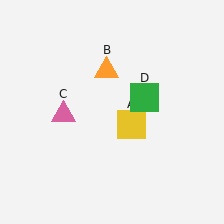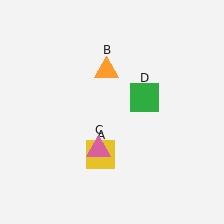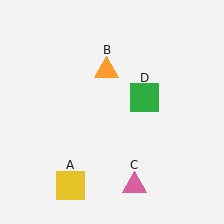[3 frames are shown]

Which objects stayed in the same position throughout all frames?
Orange triangle (object B) and green square (object D) remained stationary.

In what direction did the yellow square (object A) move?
The yellow square (object A) moved down and to the left.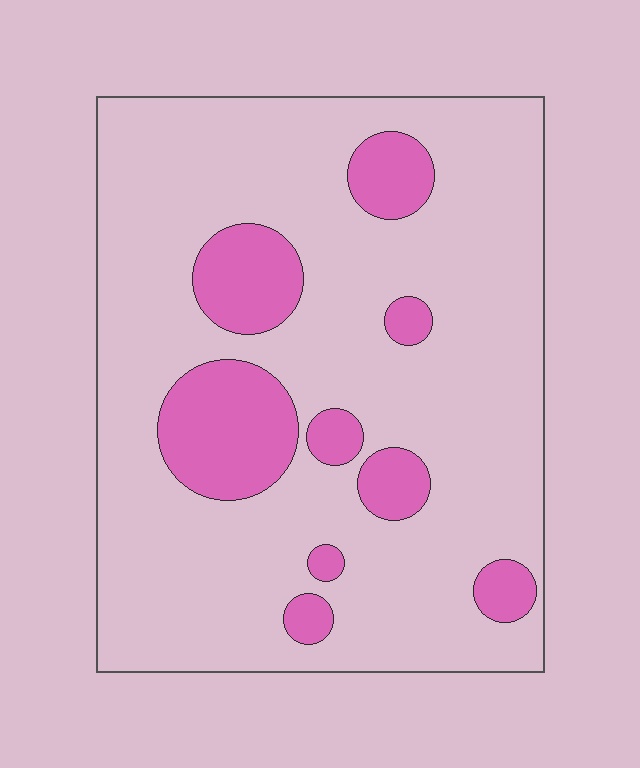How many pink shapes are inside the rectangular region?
9.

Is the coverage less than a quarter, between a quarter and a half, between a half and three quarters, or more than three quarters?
Less than a quarter.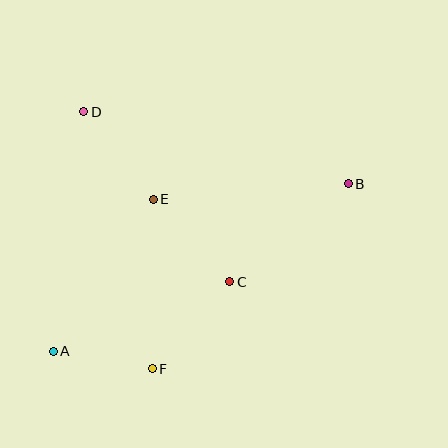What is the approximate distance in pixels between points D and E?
The distance between D and E is approximately 112 pixels.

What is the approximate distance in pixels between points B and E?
The distance between B and E is approximately 196 pixels.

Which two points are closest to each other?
Points A and F are closest to each other.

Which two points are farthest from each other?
Points A and B are farthest from each other.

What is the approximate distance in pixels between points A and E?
The distance between A and E is approximately 182 pixels.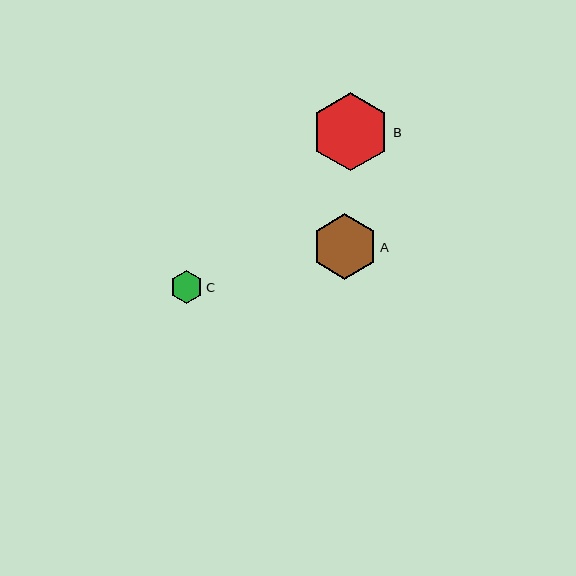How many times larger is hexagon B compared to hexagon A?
Hexagon B is approximately 1.2 times the size of hexagon A.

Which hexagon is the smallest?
Hexagon C is the smallest with a size of approximately 33 pixels.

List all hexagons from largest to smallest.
From largest to smallest: B, A, C.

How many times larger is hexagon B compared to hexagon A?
Hexagon B is approximately 1.2 times the size of hexagon A.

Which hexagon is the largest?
Hexagon B is the largest with a size of approximately 78 pixels.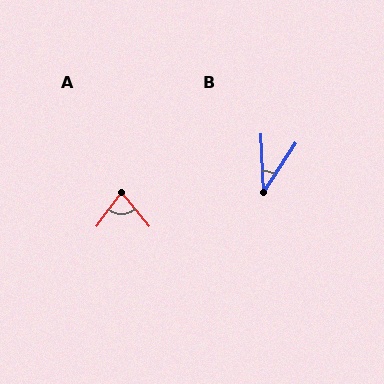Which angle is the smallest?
B, at approximately 36 degrees.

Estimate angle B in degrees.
Approximately 36 degrees.